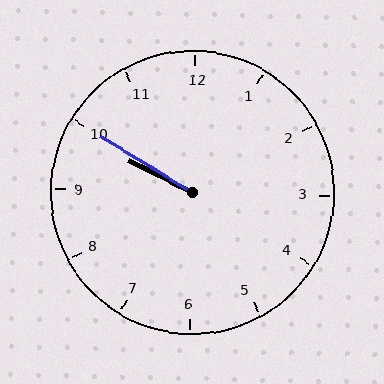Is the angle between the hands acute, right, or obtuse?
It is acute.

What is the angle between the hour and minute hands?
Approximately 5 degrees.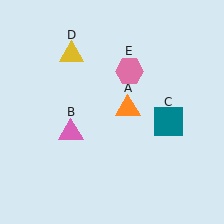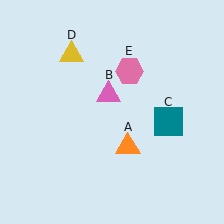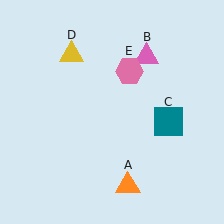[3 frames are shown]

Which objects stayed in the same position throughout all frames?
Teal square (object C) and yellow triangle (object D) and pink hexagon (object E) remained stationary.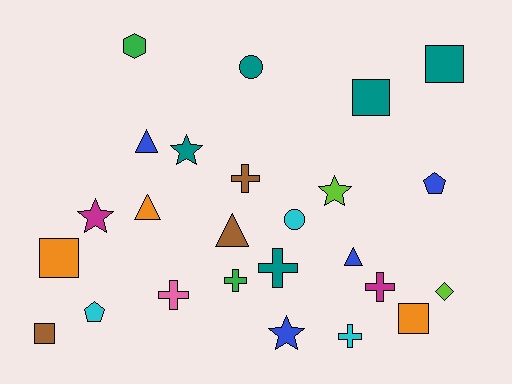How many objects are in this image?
There are 25 objects.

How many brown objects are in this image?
There are 3 brown objects.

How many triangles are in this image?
There are 4 triangles.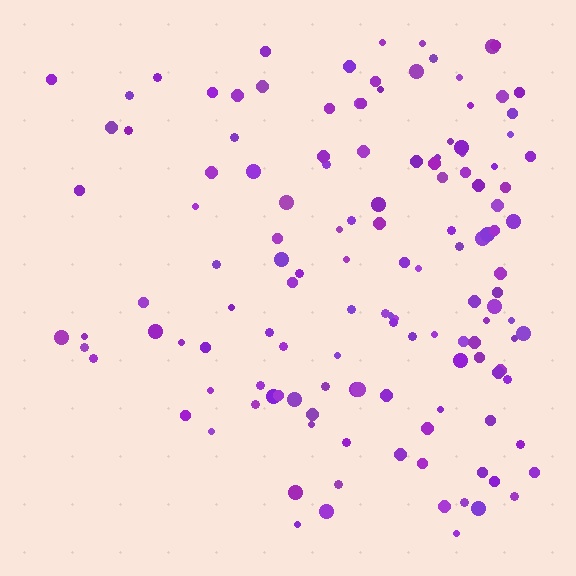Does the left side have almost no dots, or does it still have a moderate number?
Still a moderate number, just noticeably fewer than the right.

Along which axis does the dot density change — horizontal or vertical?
Horizontal.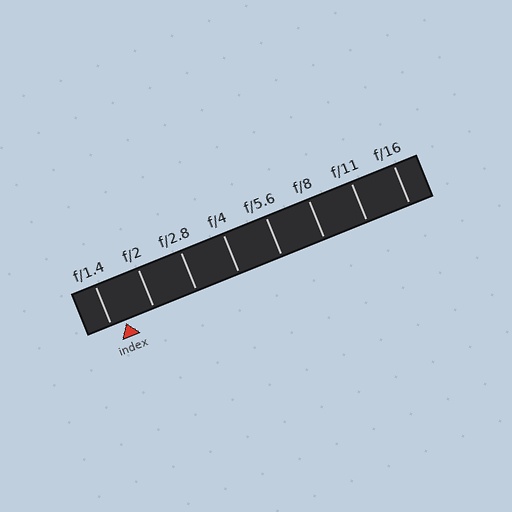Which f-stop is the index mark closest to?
The index mark is closest to f/1.4.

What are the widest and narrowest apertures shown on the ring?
The widest aperture shown is f/1.4 and the narrowest is f/16.